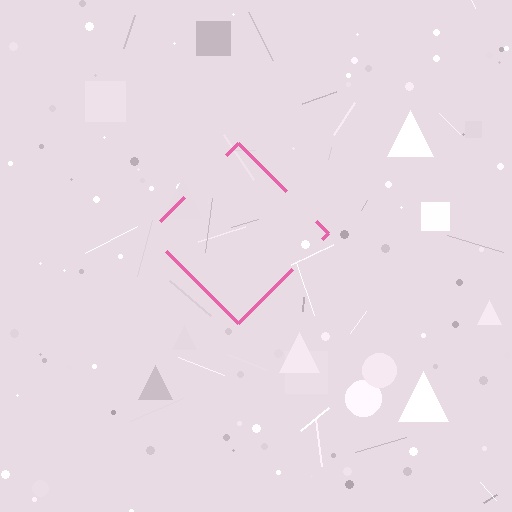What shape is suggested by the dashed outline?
The dashed outline suggests a diamond.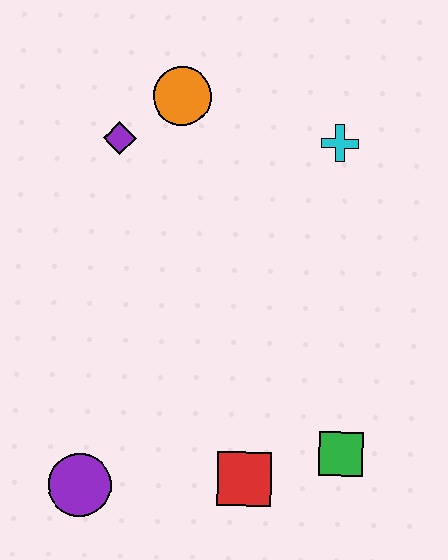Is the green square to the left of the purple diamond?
No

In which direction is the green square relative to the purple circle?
The green square is to the right of the purple circle.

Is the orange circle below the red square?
No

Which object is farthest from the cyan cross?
The purple circle is farthest from the cyan cross.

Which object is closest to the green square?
The red square is closest to the green square.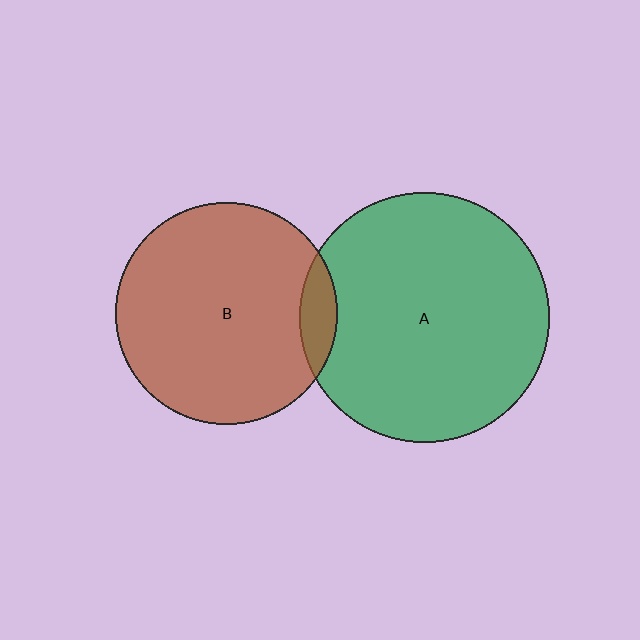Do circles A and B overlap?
Yes.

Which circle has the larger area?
Circle A (green).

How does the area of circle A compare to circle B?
Approximately 1.3 times.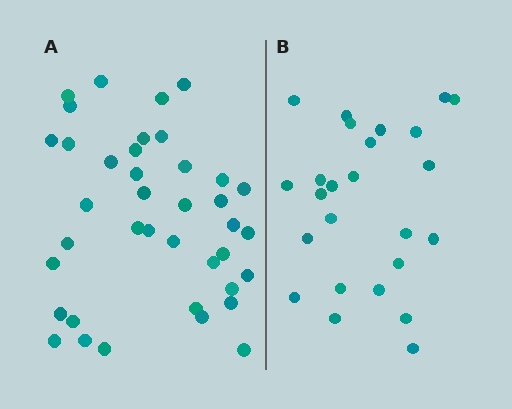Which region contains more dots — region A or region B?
Region A (the left region) has more dots.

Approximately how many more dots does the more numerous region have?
Region A has approximately 15 more dots than region B.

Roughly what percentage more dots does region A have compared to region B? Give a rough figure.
About 55% more.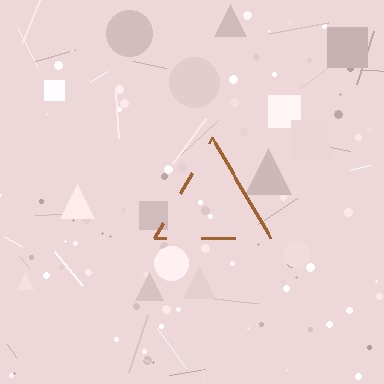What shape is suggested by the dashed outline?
The dashed outline suggests a triangle.